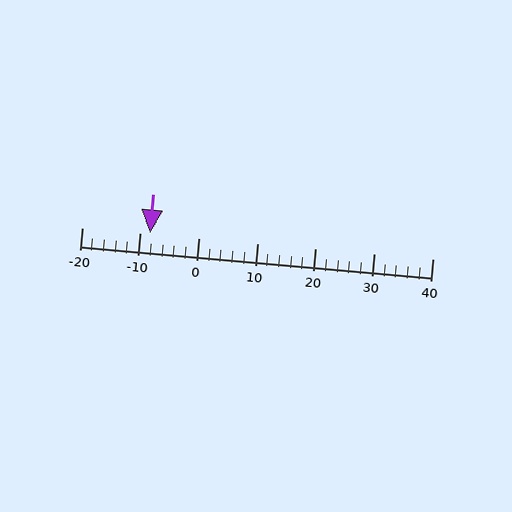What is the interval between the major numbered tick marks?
The major tick marks are spaced 10 units apart.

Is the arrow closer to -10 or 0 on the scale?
The arrow is closer to -10.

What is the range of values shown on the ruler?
The ruler shows values from -20 to 40.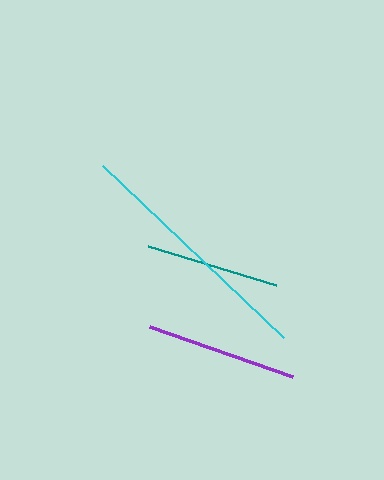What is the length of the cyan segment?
The cyan segment is approximately 250 pixels long.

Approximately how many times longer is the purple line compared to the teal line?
The purple line is approximately 1.1 times the length of the teal line.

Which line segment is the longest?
The cyan line is the longest at approximately 250 pixels.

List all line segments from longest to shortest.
From longest to shortest: cyan, purple, teal.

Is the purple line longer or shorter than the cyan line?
The cyan line is longer than the purple line.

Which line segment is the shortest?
The teal line is the shortest at approximately 134 pixels.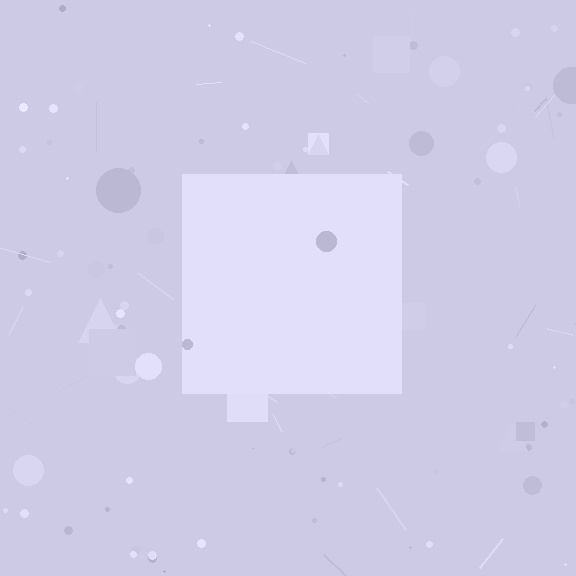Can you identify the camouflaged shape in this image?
The camouflaged shape is a square.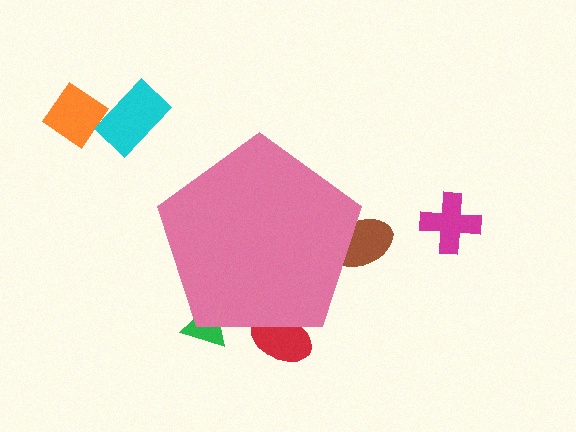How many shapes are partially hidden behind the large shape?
3 shapes are partially hidden.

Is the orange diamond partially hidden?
No, the orange diamond is fully visible.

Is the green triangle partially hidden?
Yes, the green triangle is partially hidden behind the pink pentagon.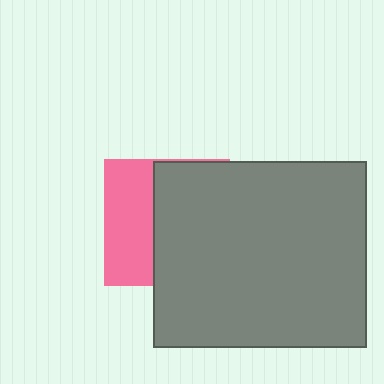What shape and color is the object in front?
The object in front is a gray rectangle.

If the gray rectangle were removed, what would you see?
You would see the complete pink square.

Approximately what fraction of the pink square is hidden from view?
Roughly 59% of the pink square is hidden behind the gray rectangle.